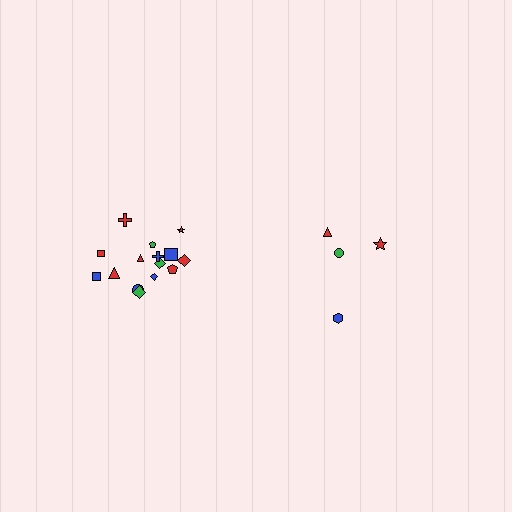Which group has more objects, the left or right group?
The left group.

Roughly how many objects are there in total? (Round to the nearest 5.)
Roughly 20 objects in total.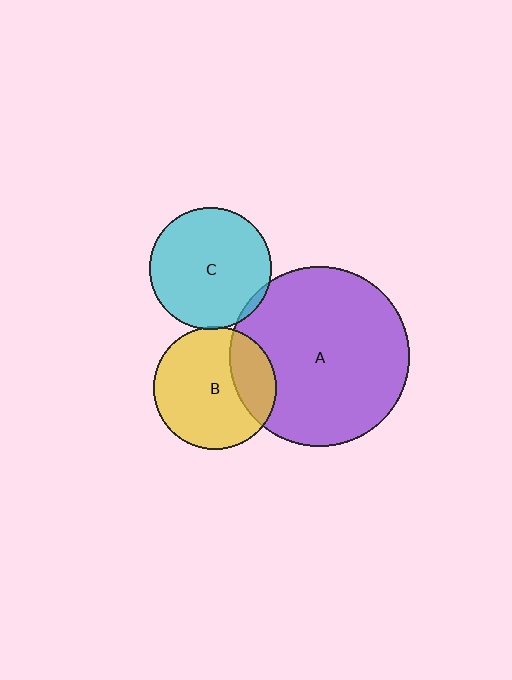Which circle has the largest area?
Circle A (purple).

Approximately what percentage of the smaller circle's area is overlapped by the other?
Approximately 5%.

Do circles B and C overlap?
Yes.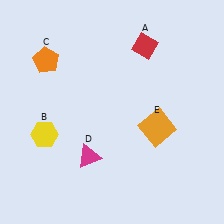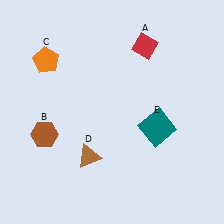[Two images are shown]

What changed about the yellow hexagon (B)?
In Image 1, B is yellow. In Image 2, it changed to brown.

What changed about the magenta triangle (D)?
In Image 1, D is magenta. In Image 2, it changed to brown.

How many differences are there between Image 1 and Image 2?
There are 3 differences between the two images.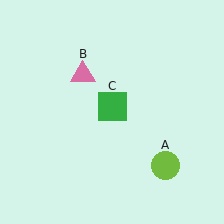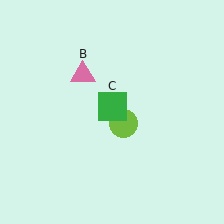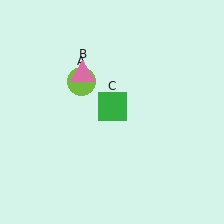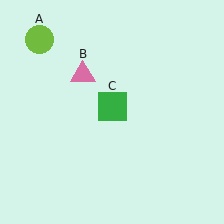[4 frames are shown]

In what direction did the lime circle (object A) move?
The lime circle (object A) moved up and to the left.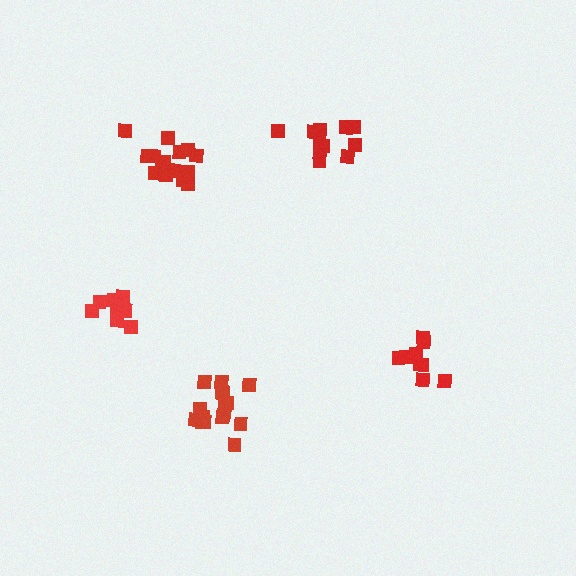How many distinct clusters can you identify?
There are 5 distinct clusters.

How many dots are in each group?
Group 1: 10 dots, Group 2: 16 dots, Group 3: 16 dots, Group 4: 11 dots, Group 5: 10 dots (63 total).